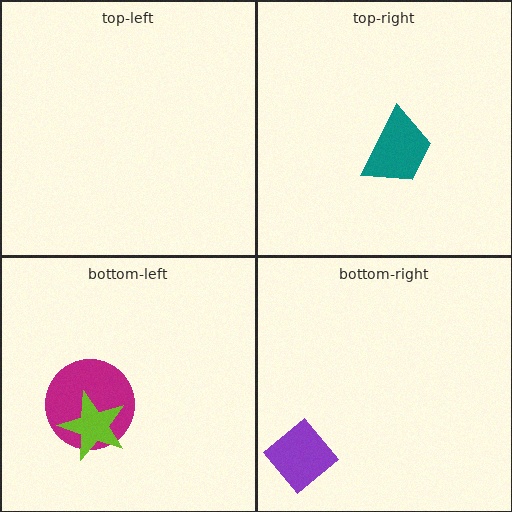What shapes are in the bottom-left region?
The magenta circle, the lime star.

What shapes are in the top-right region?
The teal trapezoid.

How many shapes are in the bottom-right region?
1.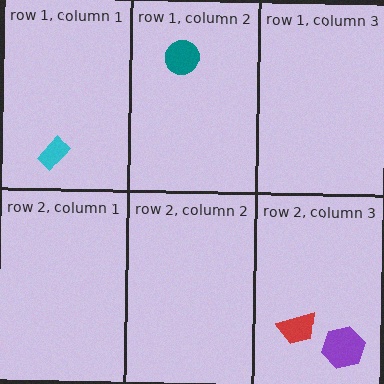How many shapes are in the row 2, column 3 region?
2.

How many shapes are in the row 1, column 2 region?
1.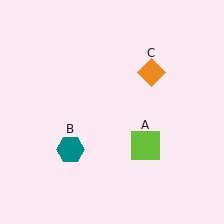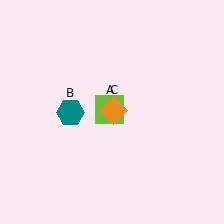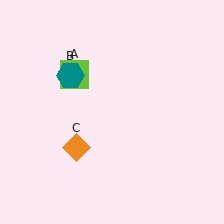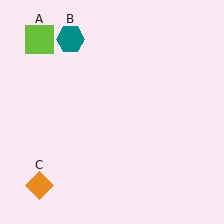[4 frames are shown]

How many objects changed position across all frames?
3 objects changed position: lime square (object A), teal hexagon (object B), orange diamond (object C).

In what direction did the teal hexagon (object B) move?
The teal hexagon (object B) moved up.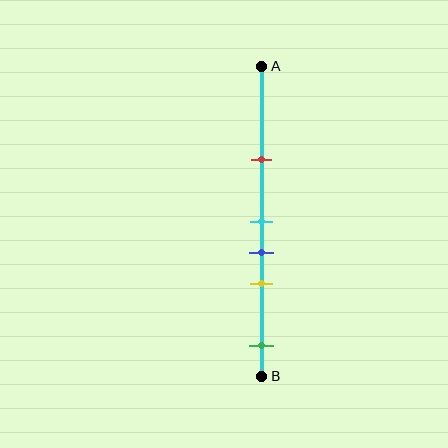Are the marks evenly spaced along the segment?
No, the marks are not evenly spaced.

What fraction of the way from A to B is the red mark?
The red mark is approximately 30% (0.3) of the way from A to B.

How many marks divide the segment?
There are 5 marks dividing the segment.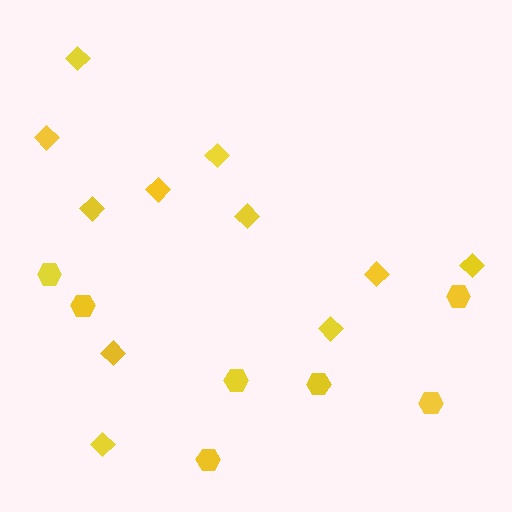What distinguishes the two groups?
There are 2 groups: one group of hexagons (7) and one group of diamonds (11).